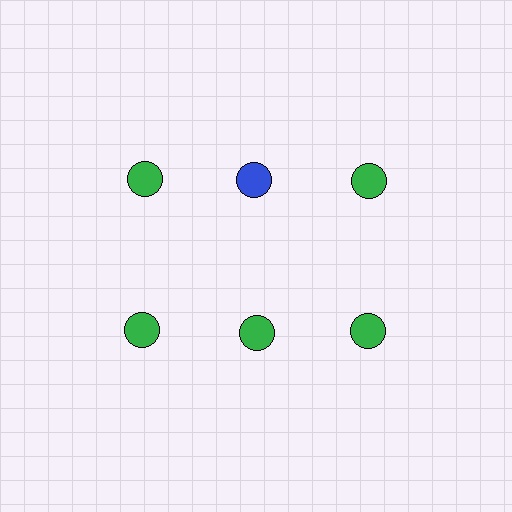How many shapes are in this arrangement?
There are 6 shapes arranged in a grid pattern.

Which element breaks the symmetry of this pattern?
The blue circle in the top row, second from left column breaks the symmetry. All other shapes are green circles.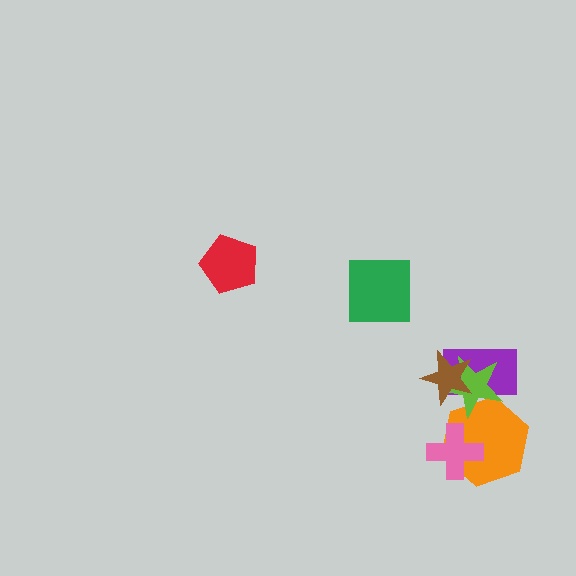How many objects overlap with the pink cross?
1 object overlaps with the pink cross.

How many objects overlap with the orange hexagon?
3 objects overlap with the orange hexagon.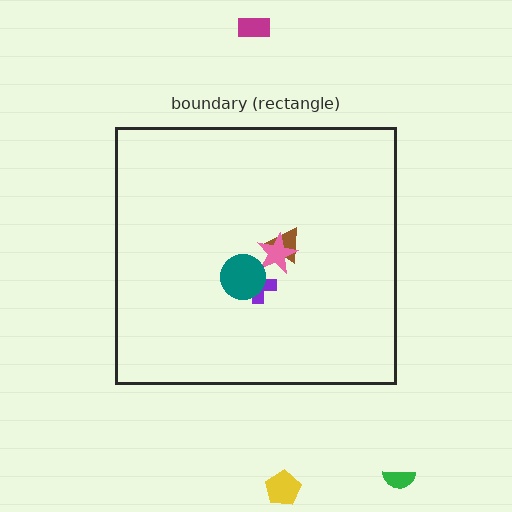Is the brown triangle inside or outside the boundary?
Inside.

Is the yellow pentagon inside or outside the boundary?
Outside.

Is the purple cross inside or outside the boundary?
Inside.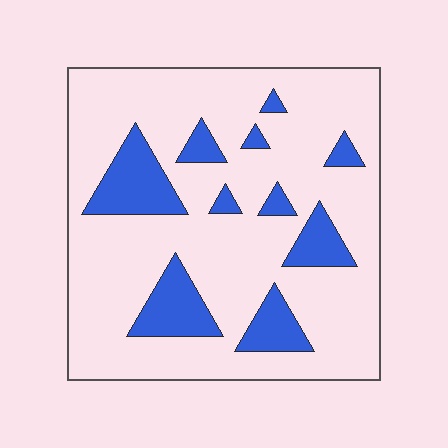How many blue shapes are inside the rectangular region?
10.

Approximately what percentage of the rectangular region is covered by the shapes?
Approximately 20%.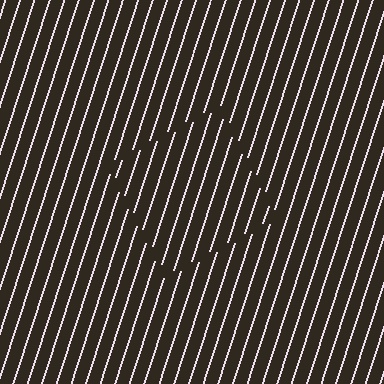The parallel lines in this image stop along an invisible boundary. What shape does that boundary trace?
An illusory square. The interior of the shape contains the same grating, shifted by half a period — the contour is defined by the phase discontinuity where line-ends from the inner and outer gratings abut.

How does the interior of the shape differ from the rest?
The interior of the shape contains the same grating, shifted by half a period — the contour is defined by the phase discontinuity where line-ends from the inner and outer gratings abut.